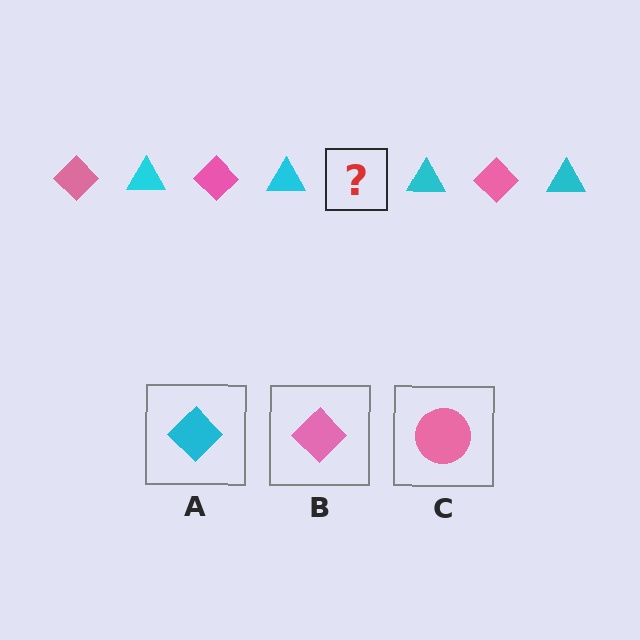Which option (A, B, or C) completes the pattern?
B.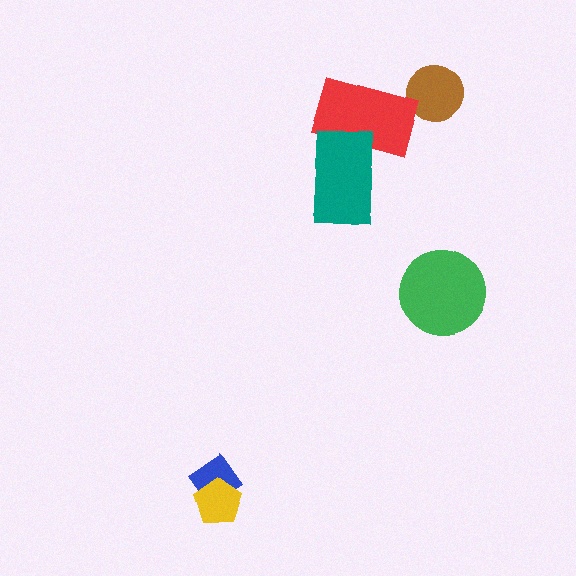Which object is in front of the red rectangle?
The teal rectangle is in front of the red rectangle.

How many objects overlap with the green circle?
0 objects overlap with the green circle.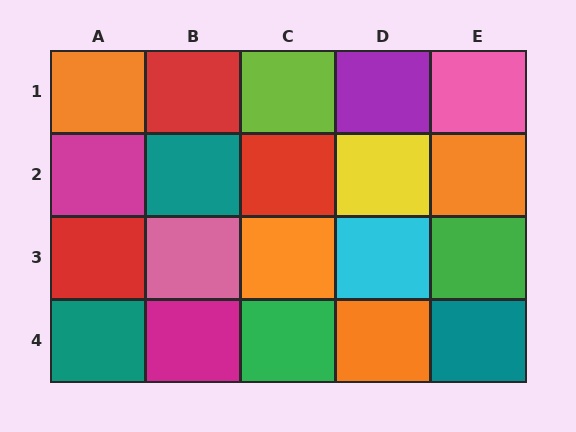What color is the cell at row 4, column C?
Green.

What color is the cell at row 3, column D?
Cyan.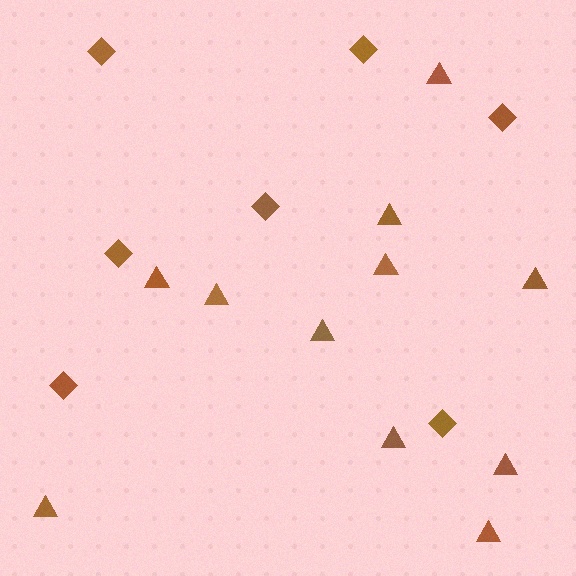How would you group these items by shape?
There are 2 groups: one group of triangles (11) and one group of diamonds (7).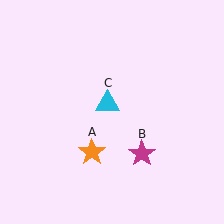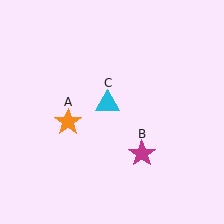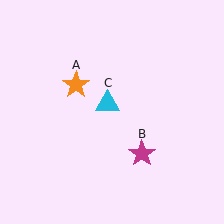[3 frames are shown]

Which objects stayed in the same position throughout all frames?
Magenta star (object B) and cyan triangle (object C) remained stationary.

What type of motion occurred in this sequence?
The orange star (object A) rotated clockwise around the center of the scene.